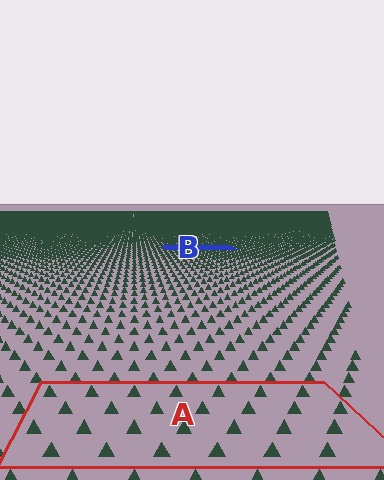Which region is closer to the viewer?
Region A is closer. The texture elements there are larger and more spread out.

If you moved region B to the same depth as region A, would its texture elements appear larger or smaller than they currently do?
They would appear larger. At a closer depth, the same texture elements are projected at a bigger on-screen size.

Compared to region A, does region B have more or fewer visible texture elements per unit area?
Region B has more texture elements per unit area — they are packed more densely because it is farther away.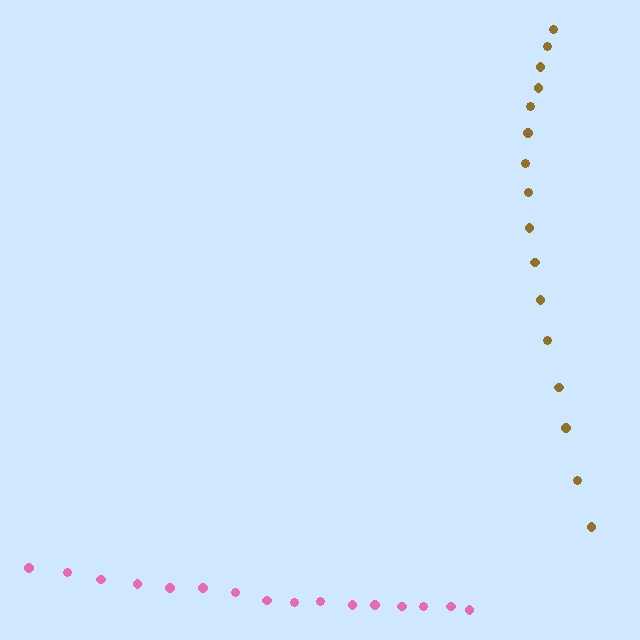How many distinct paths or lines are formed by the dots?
There are 2 distinct paths.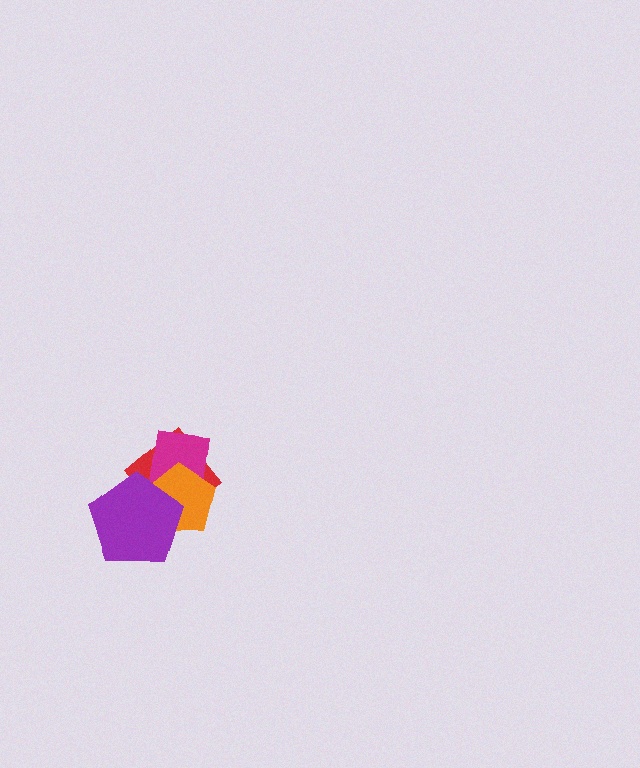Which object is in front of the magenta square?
The orange pentagon is in front of the magenta square.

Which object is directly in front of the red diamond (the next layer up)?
The magenta square is directly in front of the red diamond.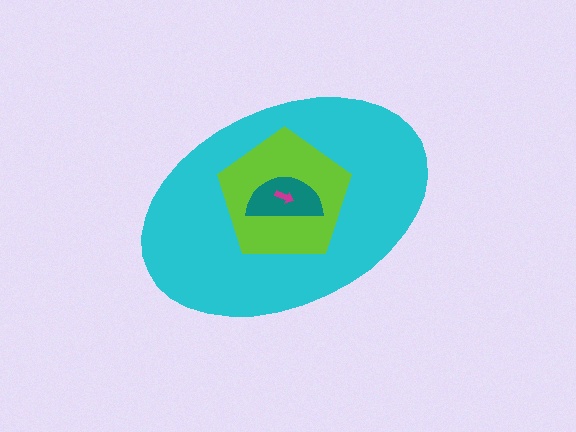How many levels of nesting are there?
4.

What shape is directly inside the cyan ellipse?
The lime pentagon.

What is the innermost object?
The magenta arrow.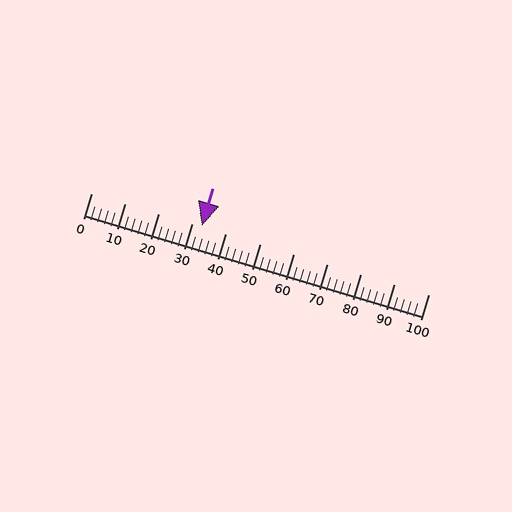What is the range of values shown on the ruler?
The ruler shows values from 0 to 100.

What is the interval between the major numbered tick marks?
The major tick marks are spaced 10 units apart.